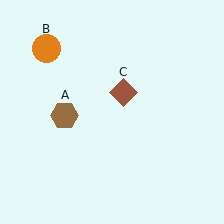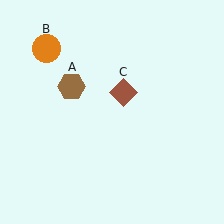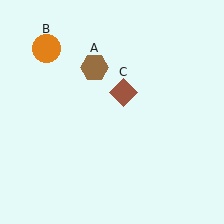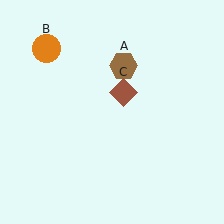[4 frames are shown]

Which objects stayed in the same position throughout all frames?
Orange circle (object B) and brown diamond (object C) remained stationary.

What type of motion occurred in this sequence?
The brown hexagon (object A) rotated clockwise around the center of the scene.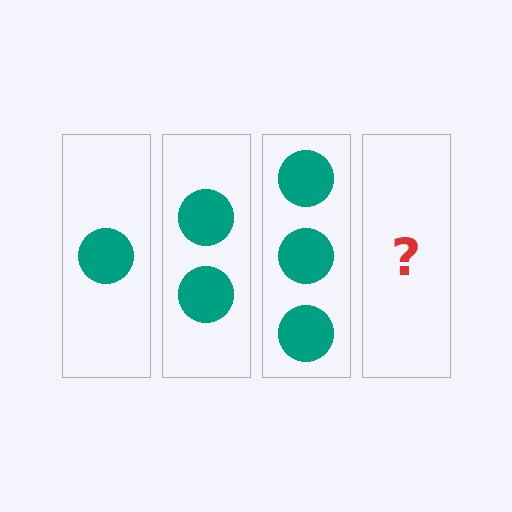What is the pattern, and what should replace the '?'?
The pattern is that each step adds one more circle. The '?' should be 4 circles.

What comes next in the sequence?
The next element should be 4 circles.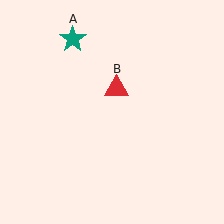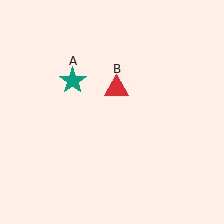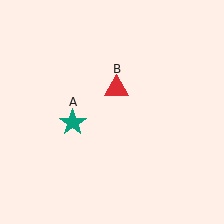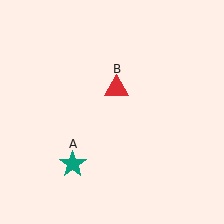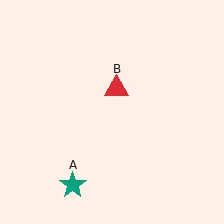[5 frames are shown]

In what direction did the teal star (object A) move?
The teal star (object A) moved down.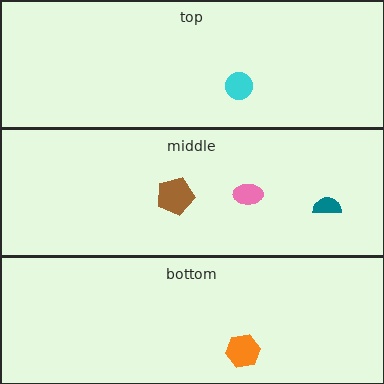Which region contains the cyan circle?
The top region.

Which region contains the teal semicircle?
The middle region.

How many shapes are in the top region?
1.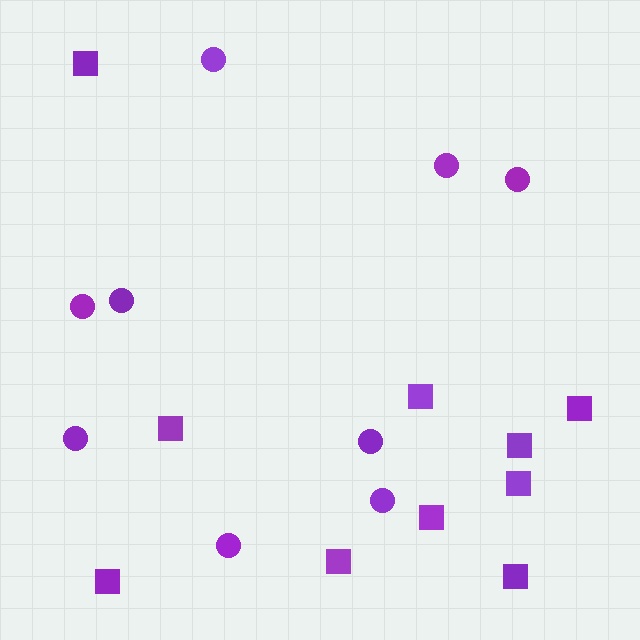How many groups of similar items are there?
There are 2 groups: one group of circles (9) and one group of squares (10).